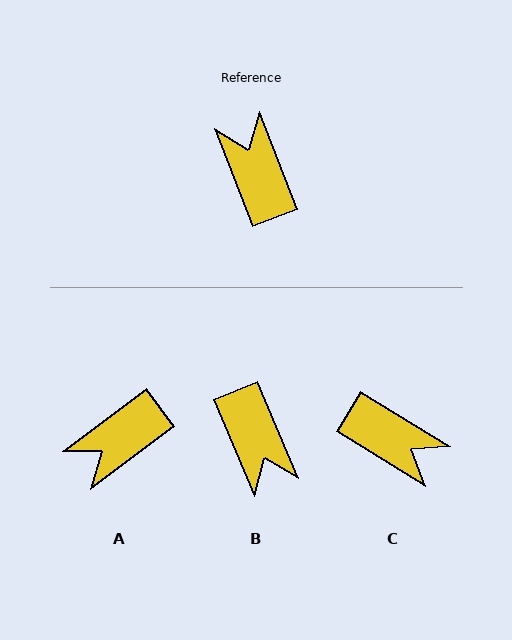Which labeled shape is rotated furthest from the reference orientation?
B, about 178 degrees away.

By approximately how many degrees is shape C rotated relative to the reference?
Approximately 143 degrees clockwise.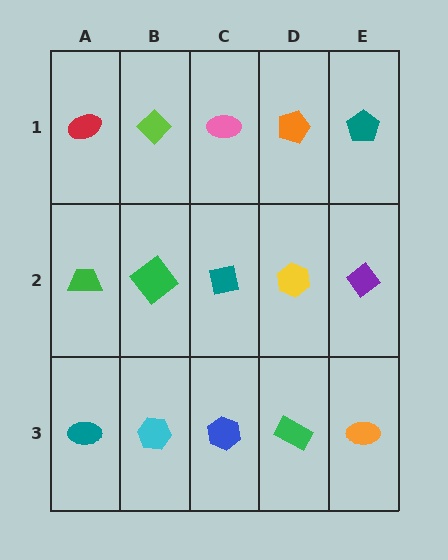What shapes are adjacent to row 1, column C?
A teal square (row 2, column C), a lime diamond (row 1, column B), an orange pentagon (row 1, column D).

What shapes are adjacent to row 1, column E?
A purple diamond (row 2, column E), an orange pentagon (row 1, column D).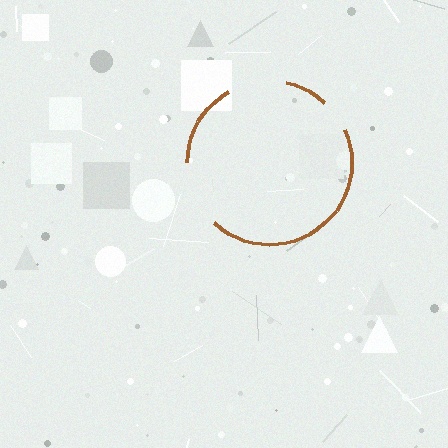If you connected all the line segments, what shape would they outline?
They would outline a circle.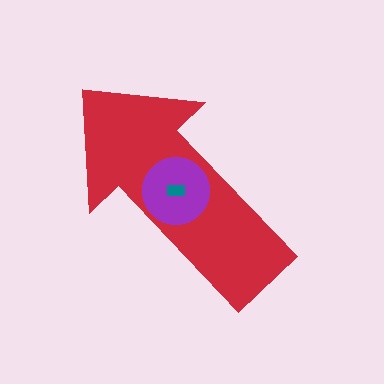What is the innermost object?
The teal rectangle.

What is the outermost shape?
The red arrow.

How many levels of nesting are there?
3.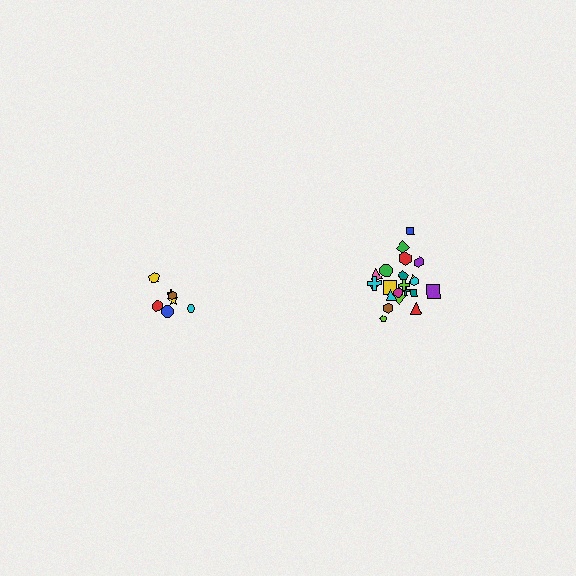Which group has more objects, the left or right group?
The right group.